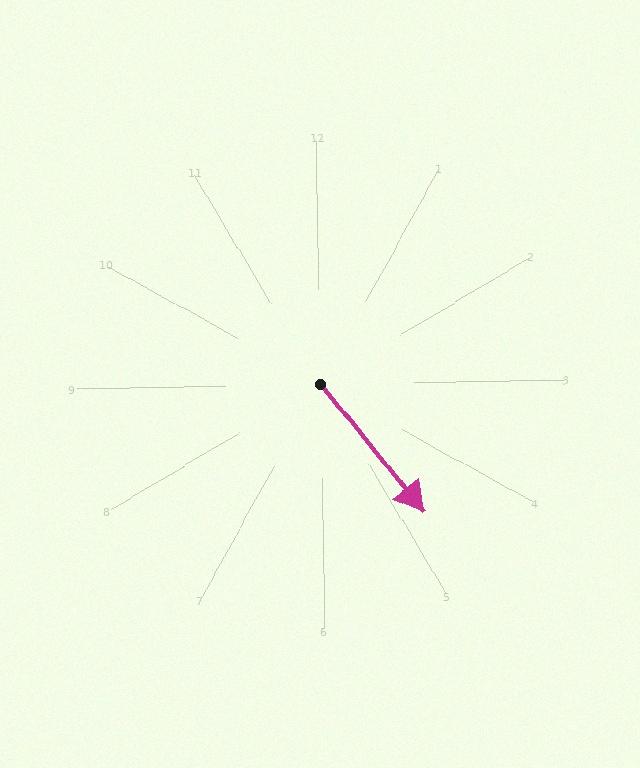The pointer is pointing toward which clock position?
Roughly 5 o'clock.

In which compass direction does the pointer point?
Southeast.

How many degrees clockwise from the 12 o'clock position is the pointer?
Approximately 142 degrees.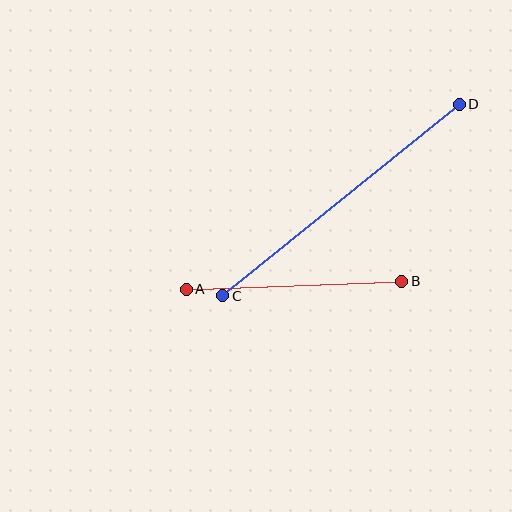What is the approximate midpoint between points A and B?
The midpoint is at approximately (294, 285) pixels.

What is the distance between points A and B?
The distance is approximately 216 pixels.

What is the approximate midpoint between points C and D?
The midpoint is at approximately (341, 200) pixels.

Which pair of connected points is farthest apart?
Points C and D are farthest apart.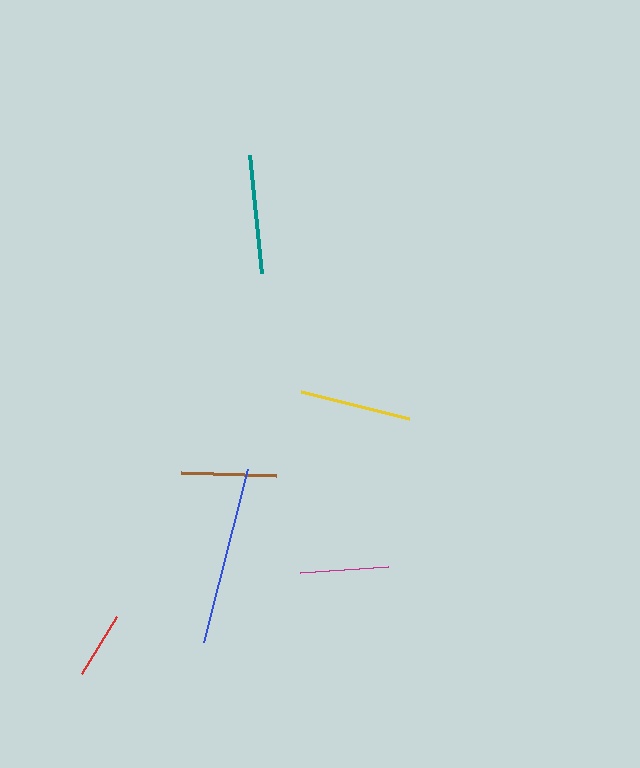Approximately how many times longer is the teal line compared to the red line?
The teal line is approximately 1.8 times the length of the red line.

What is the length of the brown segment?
The brown segment is approximately 96 pixels long.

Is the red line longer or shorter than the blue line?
The blue line is longer than the red line.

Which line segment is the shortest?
The red line is the shortest at approximately 67 pixels.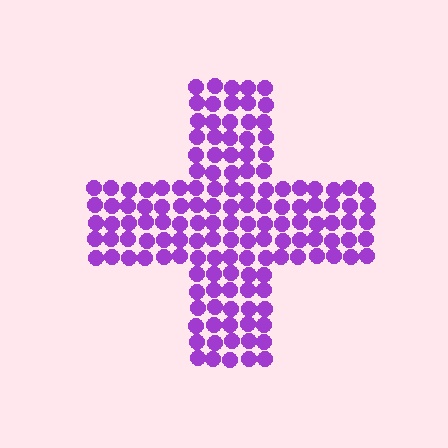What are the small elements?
The small elements are circles.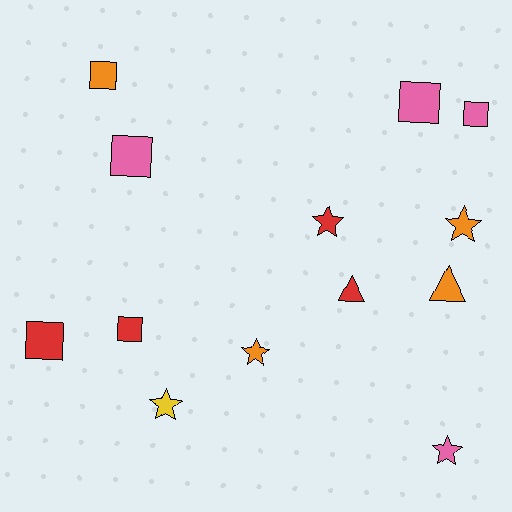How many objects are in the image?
There are 13 objects.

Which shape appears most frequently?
Square, with 6 objects.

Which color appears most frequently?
Orange, with 4 objects.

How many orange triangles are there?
There is 1 orange triangle.